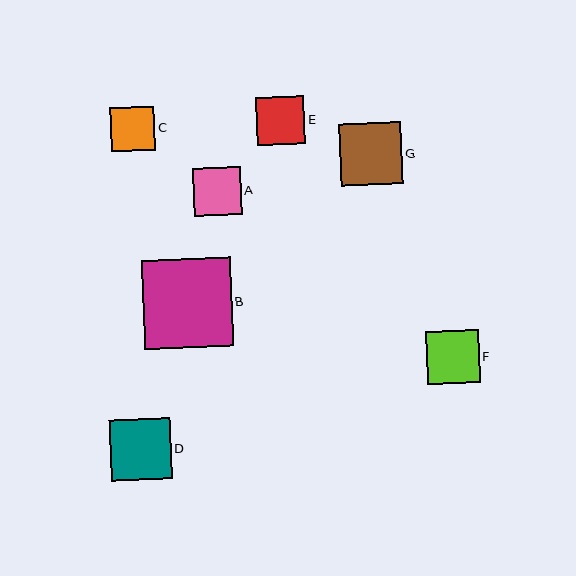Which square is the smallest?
Square C is the smallest with a size of approximately 44 pixels.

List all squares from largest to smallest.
From largest to smallest: B, G, D, F, E, A, C.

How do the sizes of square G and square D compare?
Square G and square D are approximately the same size.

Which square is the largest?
Square B is the largest with a size of approximately 89 pixels.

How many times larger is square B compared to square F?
Square B is approximately 1.7 times the size of square F.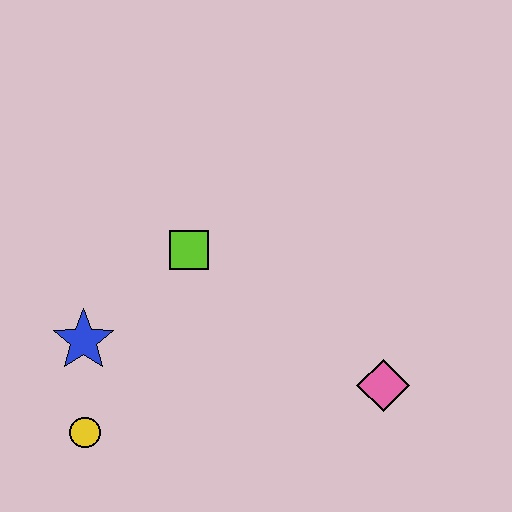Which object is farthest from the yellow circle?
The pink diamond is farthest from the yellow circle.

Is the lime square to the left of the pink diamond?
Yes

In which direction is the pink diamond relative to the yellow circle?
The pink diamond is to the right of the yellow circle.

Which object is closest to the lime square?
The blue star is closest to the lime square.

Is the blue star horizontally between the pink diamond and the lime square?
No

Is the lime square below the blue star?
No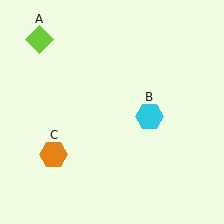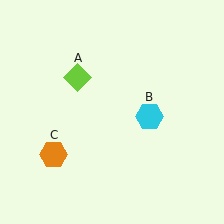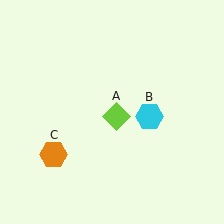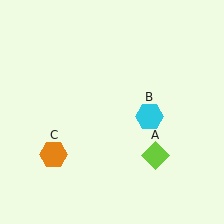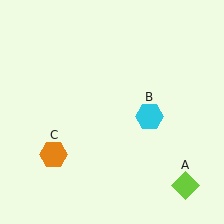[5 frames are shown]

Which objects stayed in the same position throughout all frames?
Cyan hexagon (object B) and orange hexagon (object C) remained stationary.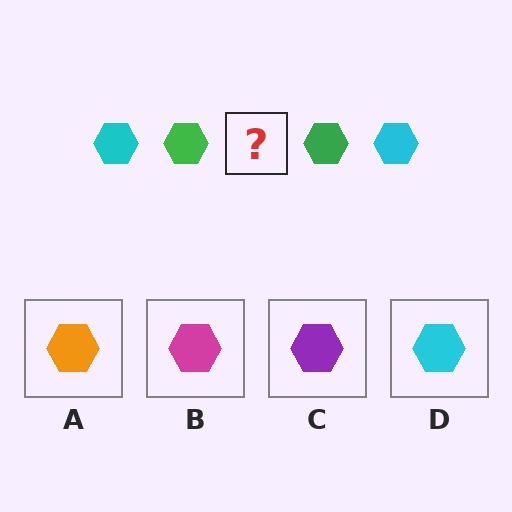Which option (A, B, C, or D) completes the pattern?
D.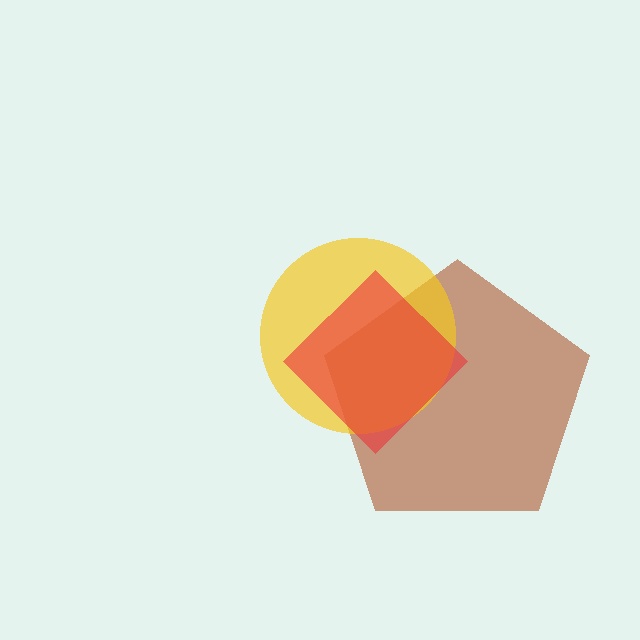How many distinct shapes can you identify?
There are 3 distinct shapes: a brown pentagon, a yellow circle, a red diamond.